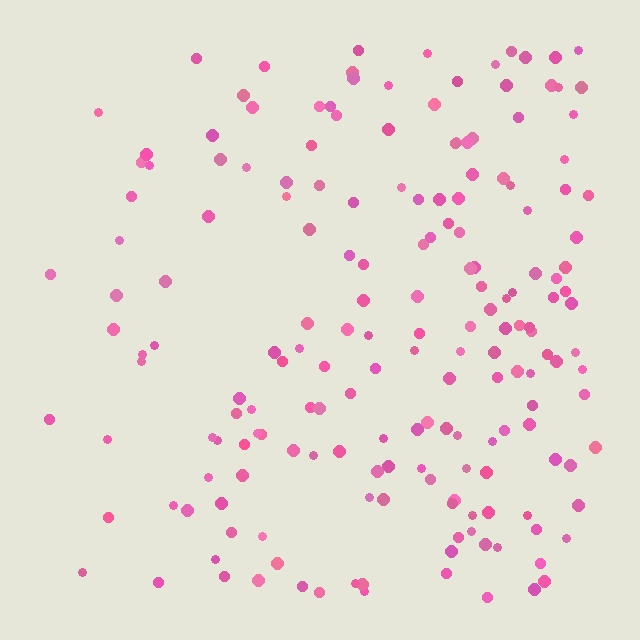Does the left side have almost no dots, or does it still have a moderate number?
Still a moderate number, just noticeably fewer than the right.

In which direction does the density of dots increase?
From left to right, with the right side densest.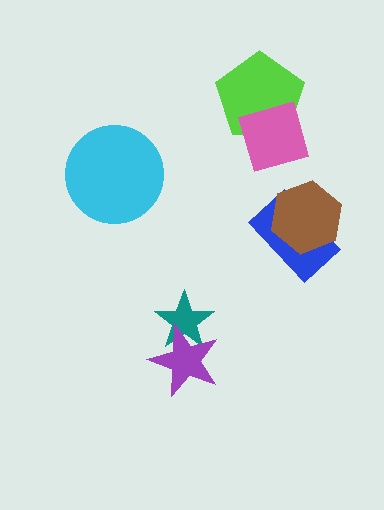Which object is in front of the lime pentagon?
The pink diamond is in front of the lime pentagon.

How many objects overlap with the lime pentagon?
1 object overlaps with the lime pentagon.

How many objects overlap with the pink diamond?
1 object overlaps with the pink diamond.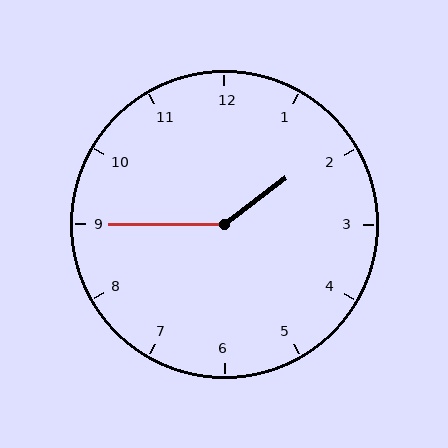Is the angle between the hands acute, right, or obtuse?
It is obtuse.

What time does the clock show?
1:45.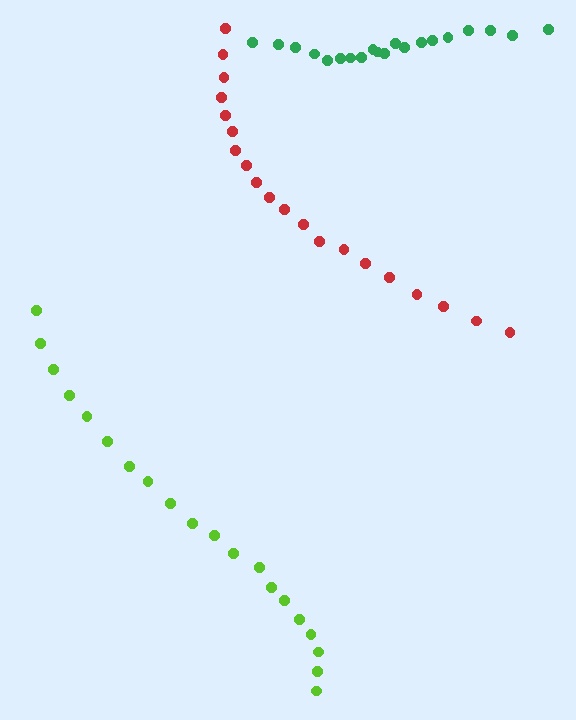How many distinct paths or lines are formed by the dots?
There are 3 distinct paths.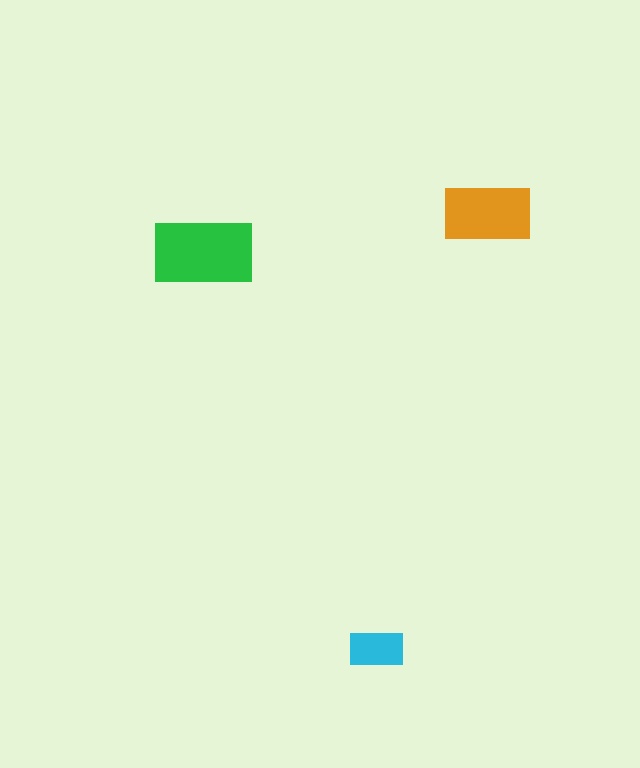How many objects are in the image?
There are 3 objects in the image.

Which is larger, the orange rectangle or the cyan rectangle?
The orange one.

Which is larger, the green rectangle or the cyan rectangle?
The green one.